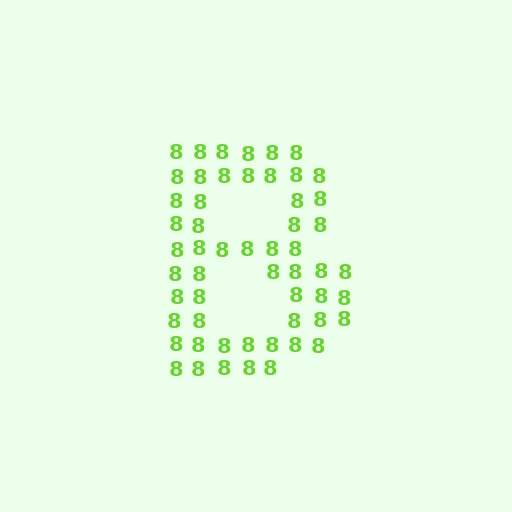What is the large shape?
The large shape is the letter B.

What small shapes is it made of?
It is made of small digit 8's.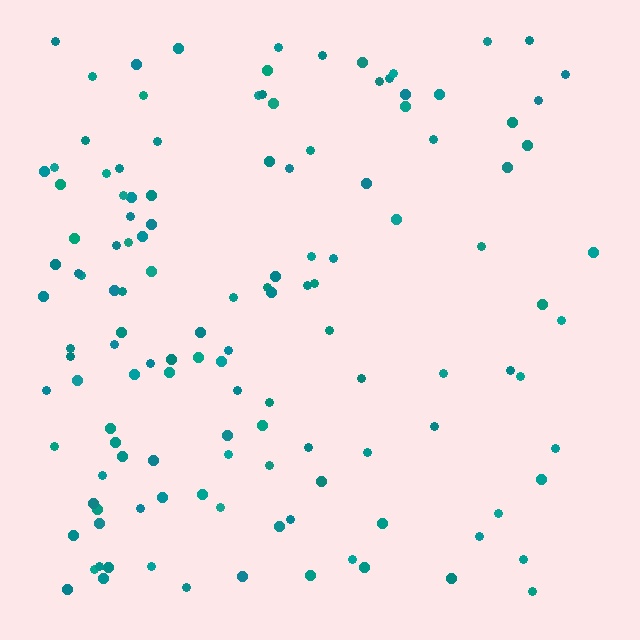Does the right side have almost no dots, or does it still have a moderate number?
Still a moderate number, just noticeably fewer than the left.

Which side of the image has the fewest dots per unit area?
The right.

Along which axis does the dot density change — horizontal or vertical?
Horizontal.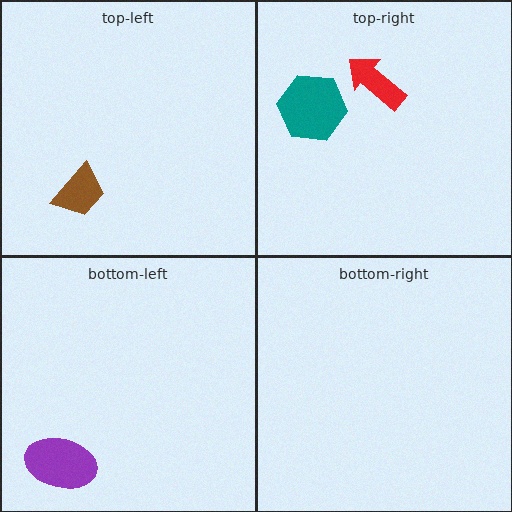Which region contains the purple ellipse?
The bottom-left region.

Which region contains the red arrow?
The top-right region.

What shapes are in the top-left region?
The brown trapezoid.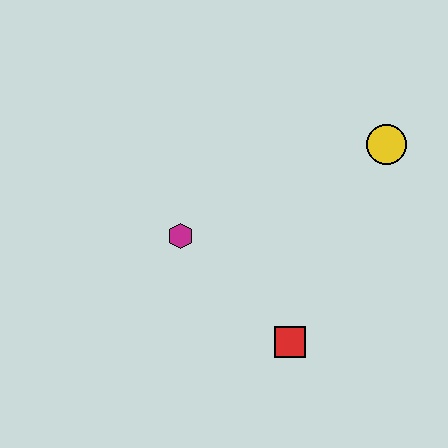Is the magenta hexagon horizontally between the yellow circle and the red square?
No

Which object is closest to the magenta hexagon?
The red square is closest to the magenta hexagon.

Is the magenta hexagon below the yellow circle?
Yes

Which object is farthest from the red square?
The yellow circle is farthest from the red square.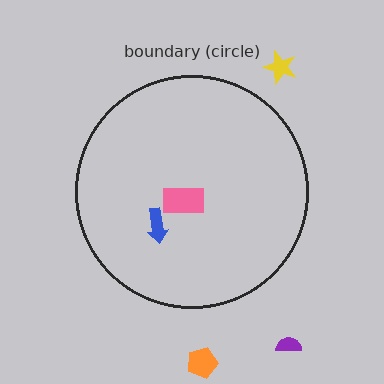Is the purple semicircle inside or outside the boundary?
Outside.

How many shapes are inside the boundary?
2 inside, 3 outside.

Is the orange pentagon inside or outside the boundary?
Outside.